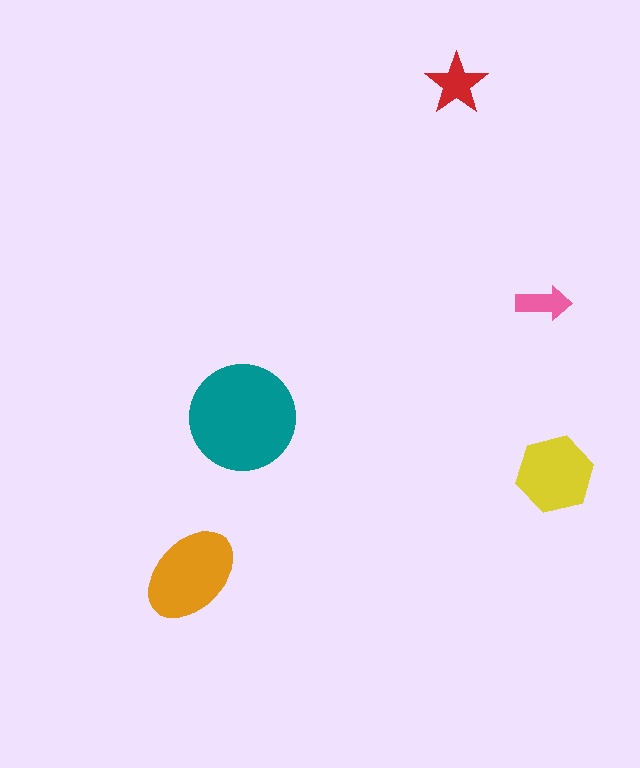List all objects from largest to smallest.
The teal circle, the orange ellipse, the yellow hexagon, the red star, the pink arrow.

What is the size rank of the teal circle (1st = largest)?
1st.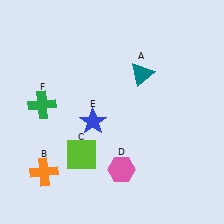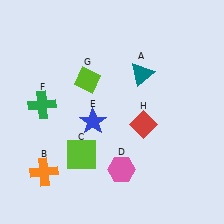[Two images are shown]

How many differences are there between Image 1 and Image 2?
There are 2 differences between the two images.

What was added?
A lime diamond (G), a red diamond (H) were added in Image 2.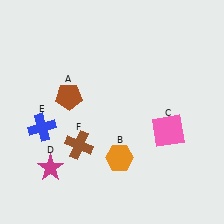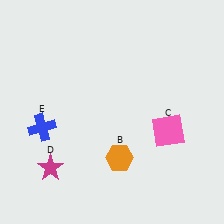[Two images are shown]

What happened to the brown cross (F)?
The brown cross (F) was removed in Image 2. It was in the bottom-left area of Image 1.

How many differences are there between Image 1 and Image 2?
There are 2 differences between the two images.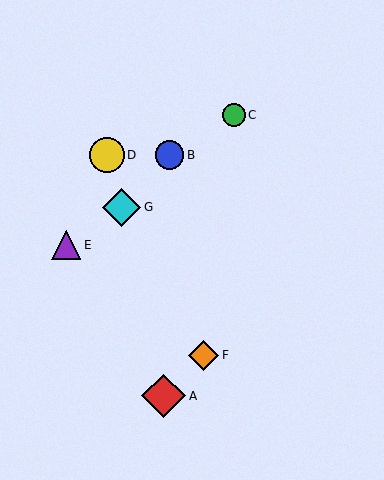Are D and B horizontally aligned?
Yes, both are at y≈155.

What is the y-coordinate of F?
Object F is at y≈355.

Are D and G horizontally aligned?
No, D is at y≈155 and G is at y≈207.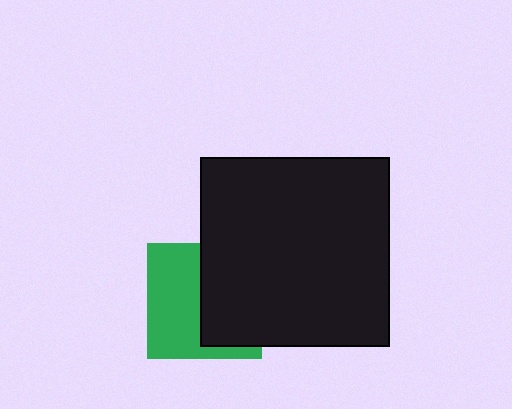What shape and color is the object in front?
The object in front is a black square.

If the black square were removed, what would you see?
You would see the complete green square.